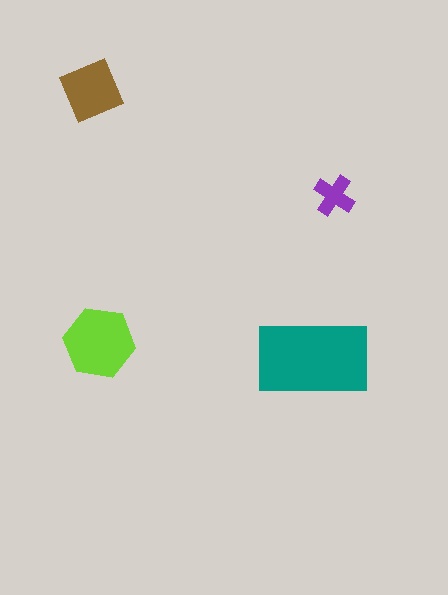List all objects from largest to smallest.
The teal rectangle, the lime hexagon, the brown square, the purple cross.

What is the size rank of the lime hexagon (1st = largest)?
2nd.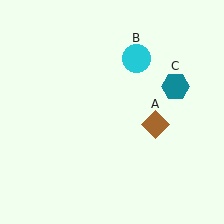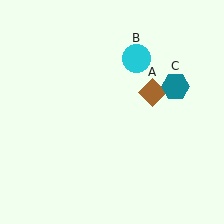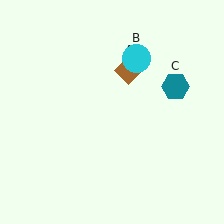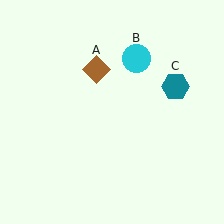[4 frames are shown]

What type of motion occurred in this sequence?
The brown diamond (object A) rotated counterclockwise around the center of the scene.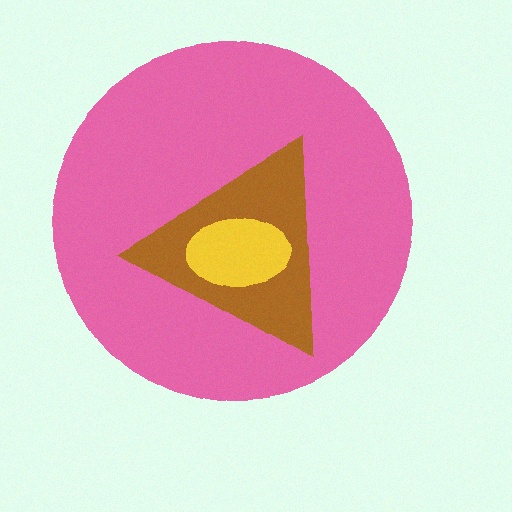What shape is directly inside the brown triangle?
The yellow ellipse.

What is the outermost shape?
The pink circle.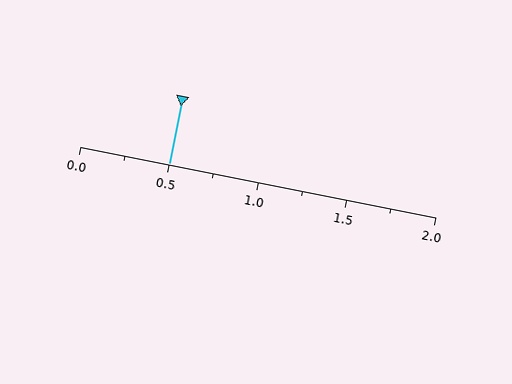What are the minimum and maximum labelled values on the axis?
The axis runs from 0.0 to 2.0.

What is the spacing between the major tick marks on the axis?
The major ticks are spaced 0.5 apart.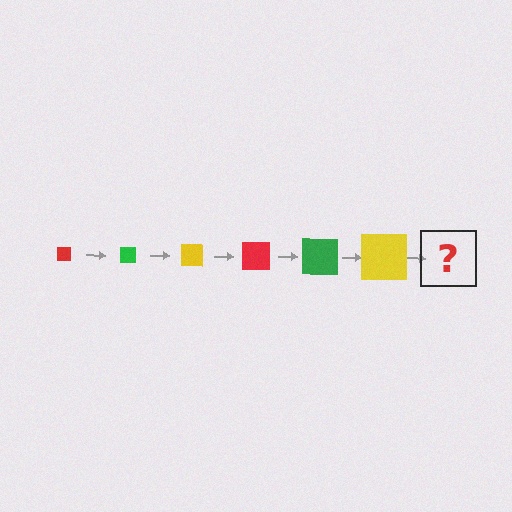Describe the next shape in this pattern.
It should be a red square, larger than the previous one.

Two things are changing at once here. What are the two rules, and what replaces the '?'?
The two rules are that the square grows larger each step and the color cycles through red, green, and yellow. The '?' should be a red square, larger than the previous one.